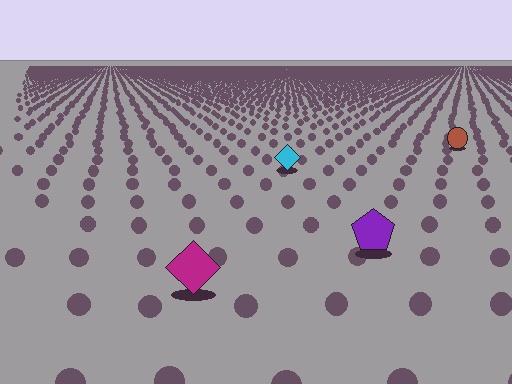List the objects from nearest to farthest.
From nearest to farthest: the magenta diamond, the purple pentagon, the cyan diamond, the brown circle.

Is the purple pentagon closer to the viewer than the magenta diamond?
No. The magenta diamond is closer — you can tell from the texture gradient: the ground texture is coarser near it.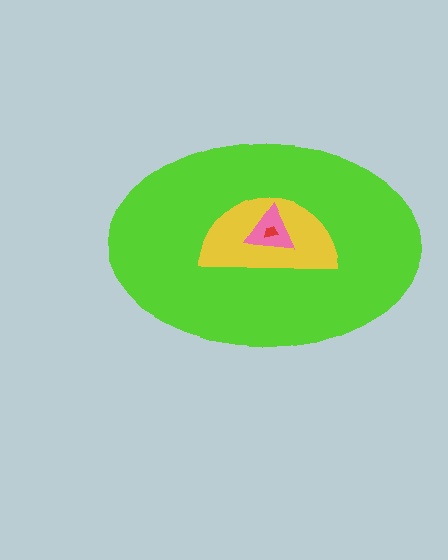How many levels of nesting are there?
4.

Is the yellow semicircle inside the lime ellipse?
Yes.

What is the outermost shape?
The lime ellipse.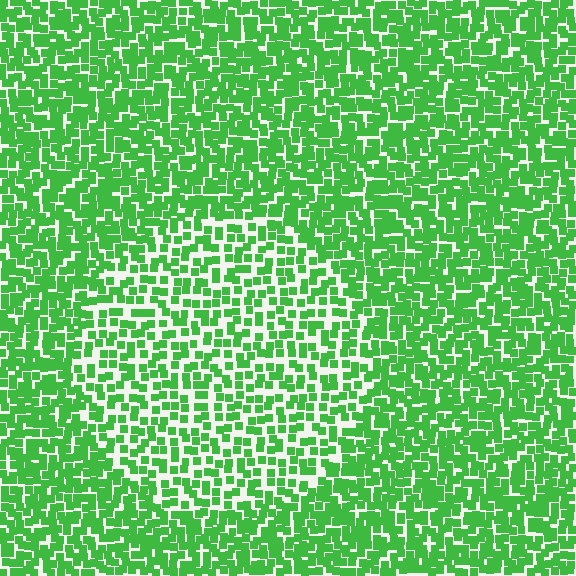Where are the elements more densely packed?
The elements are more densely packed outside the circle boundary.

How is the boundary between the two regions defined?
The boundary is defined by a change in element density (approximately 1.7x ratio). All elements are the same color, size, and shape.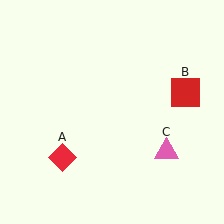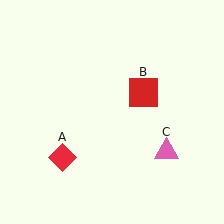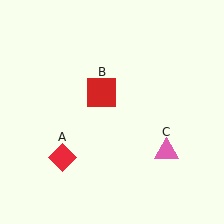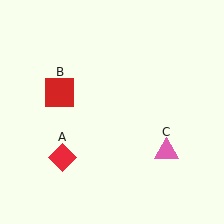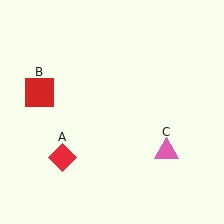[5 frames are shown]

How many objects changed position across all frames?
1 object changed position: red square (object B).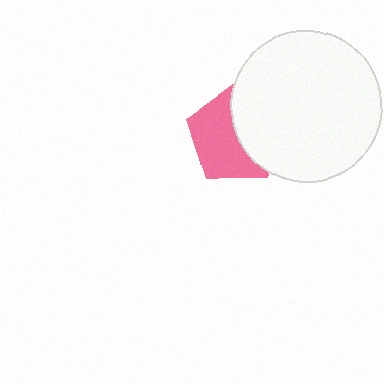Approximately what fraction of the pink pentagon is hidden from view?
Roughly 43% of the pink pentagon is hidden behind the white circle.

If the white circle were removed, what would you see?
You would see the complete pink pentagon.